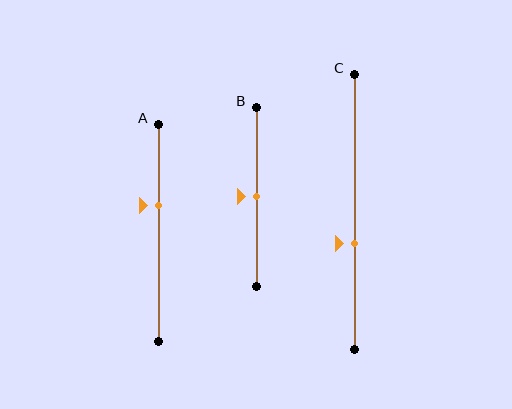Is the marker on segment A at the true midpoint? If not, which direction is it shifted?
No, the marker on segment A is shifted upward by about 12% of the segment length.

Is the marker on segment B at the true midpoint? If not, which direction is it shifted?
Yes, the marker on segment B is at the true midpoint.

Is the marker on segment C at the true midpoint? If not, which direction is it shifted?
No, the marker on segment C is shifted downward by about 12% of the segment length.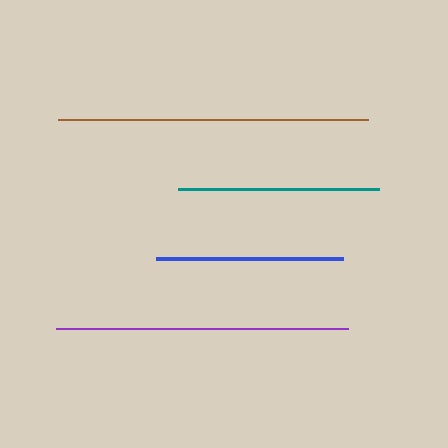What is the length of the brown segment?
The brown segment is approximately 309 pixels long.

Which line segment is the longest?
The brown line is the longest at approximately 309 pixels.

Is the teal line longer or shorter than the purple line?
The purple line is longer than the teal line.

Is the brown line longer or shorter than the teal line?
The brown line is longer than the teal line.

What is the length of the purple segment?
The purple segment is approximately 292 pixels long.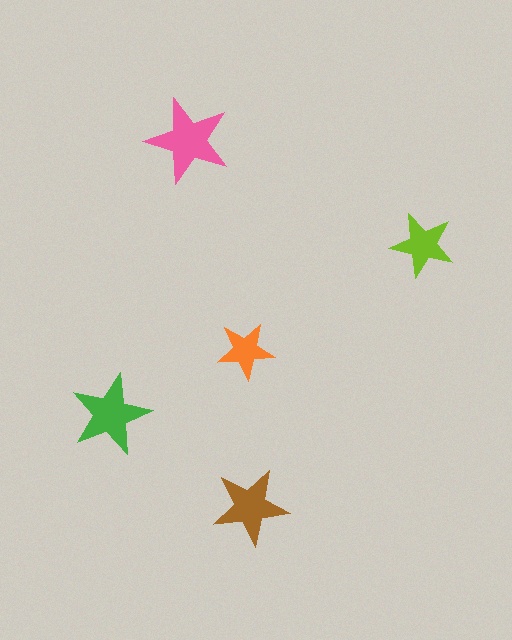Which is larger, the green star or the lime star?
The green one.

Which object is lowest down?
The brown star is bottommost.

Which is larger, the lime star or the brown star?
The brown one.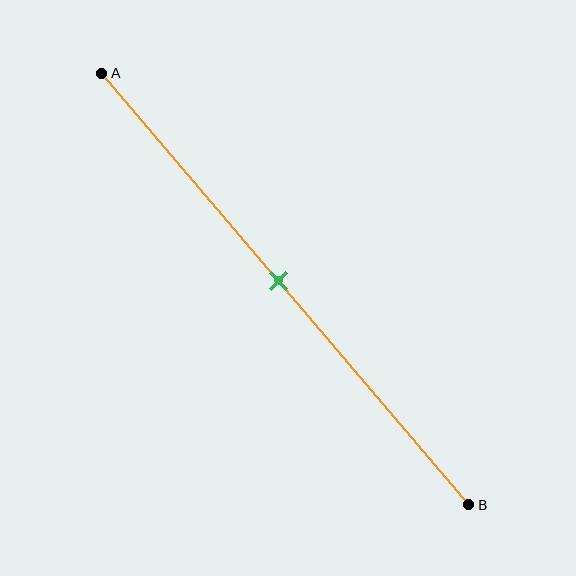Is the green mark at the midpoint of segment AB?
Yes, the mark is approximately at the midpoint.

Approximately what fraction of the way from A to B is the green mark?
The green mark is approximately 50% of the way from A to B.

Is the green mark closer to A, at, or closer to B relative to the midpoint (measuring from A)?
The green mark is approximately at the midpoint of segment AB.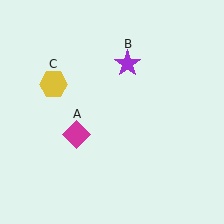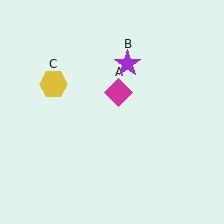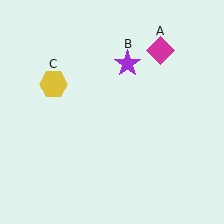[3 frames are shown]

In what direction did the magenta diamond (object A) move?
The magenta diamond (object A) moved up and to the right.